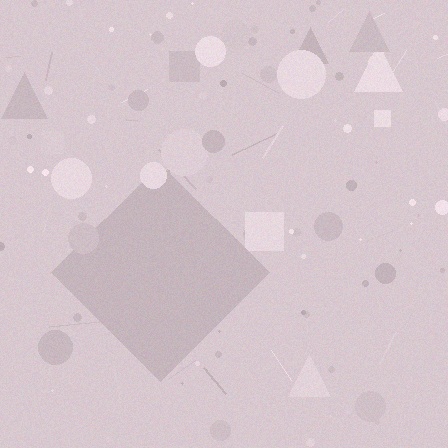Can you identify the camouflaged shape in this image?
The camouflaged shape is a diamond.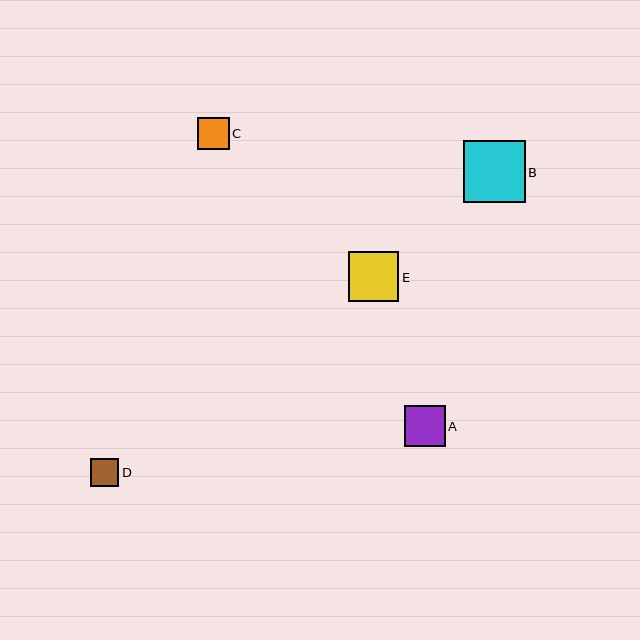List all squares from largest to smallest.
From largest to smallest: B, E, A, C, D.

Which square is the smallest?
Square D is the smallest with a size of approximately 28 pixels.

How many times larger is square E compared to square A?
Square E is approximately 1.2 times the size of square A.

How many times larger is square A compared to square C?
Square A is approximately 1.3 times the size of square C.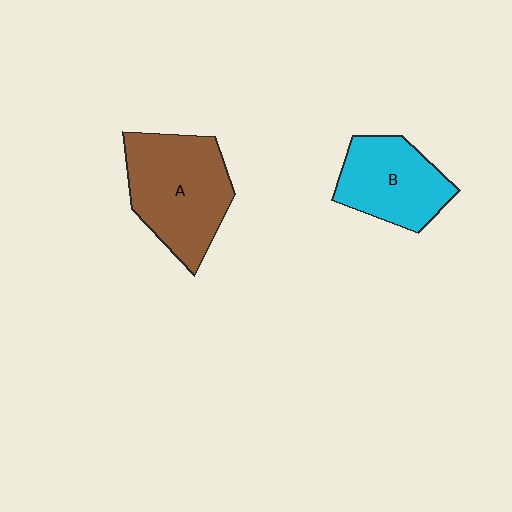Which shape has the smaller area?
Shape B (cyan).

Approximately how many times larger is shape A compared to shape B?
Approximately 1.3 times.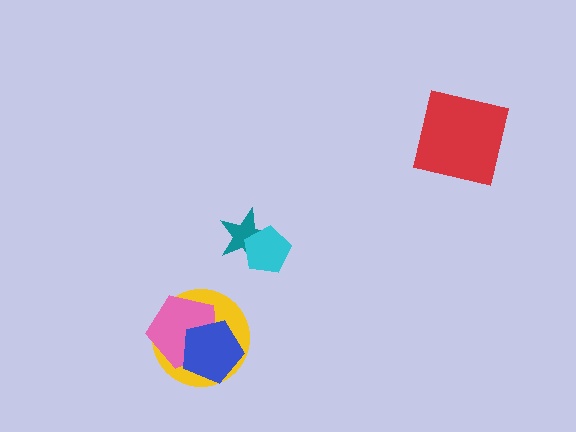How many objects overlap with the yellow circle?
2 objects overlap with the yellow circle.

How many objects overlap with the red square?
0 objects overlap with the red square.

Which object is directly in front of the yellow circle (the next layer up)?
The pink pentagon is directly in front of the yellow circle.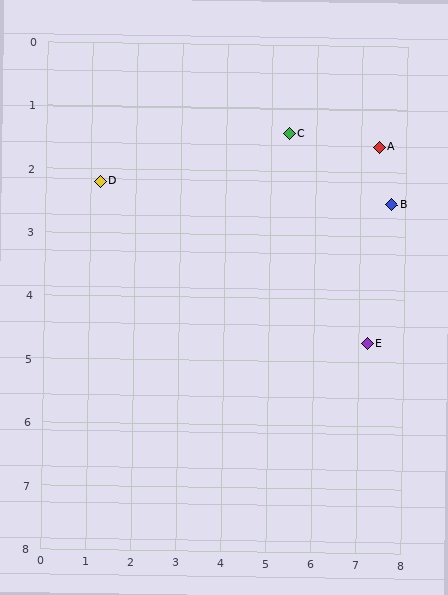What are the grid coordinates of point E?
Point E is at approximately (7.2, 4.7).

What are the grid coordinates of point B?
Point B is at approximately (7.7, 2.5).